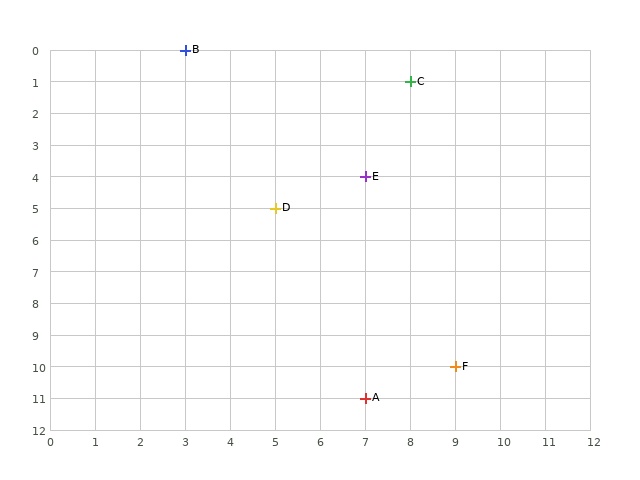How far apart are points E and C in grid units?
Points E and C are 1 column and 3 rows apart (about 3.2 grid units diagonally).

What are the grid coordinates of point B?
Point B is at grid coordinates (3, 0).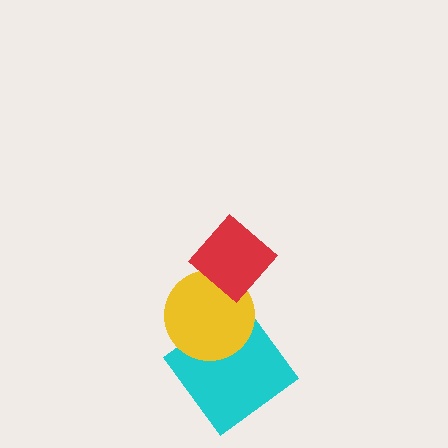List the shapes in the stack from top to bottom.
From top to bottom: the red diamond, the yellow circle, the cyan diamond.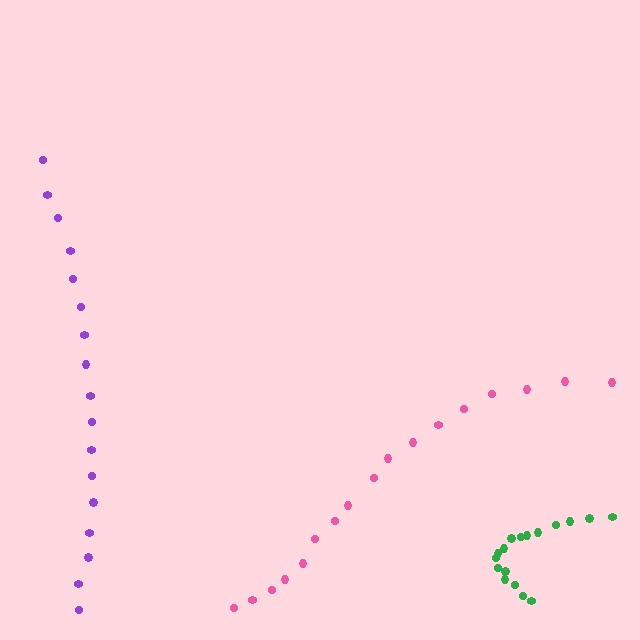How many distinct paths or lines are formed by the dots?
There are 3 distinct paths.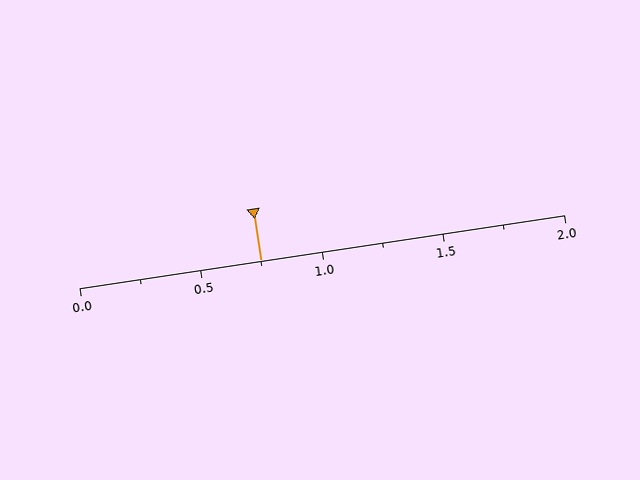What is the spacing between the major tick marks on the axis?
The major ticks are spaced 0.5 apart.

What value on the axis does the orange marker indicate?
The marker indicates approximately 0.75.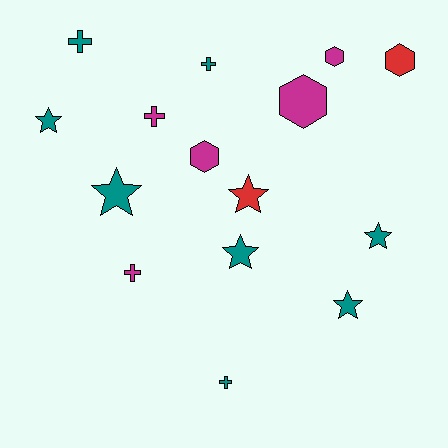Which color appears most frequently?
Teal, with 8 objects.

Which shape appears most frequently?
Star, with 6 objects.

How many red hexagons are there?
There is 1 red hexagon.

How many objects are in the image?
There are 15 objects.